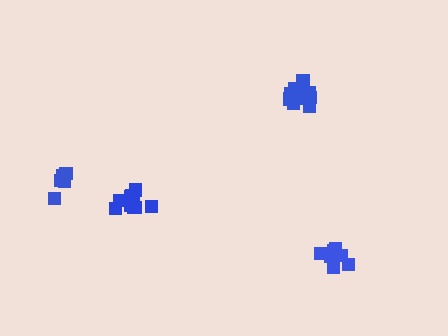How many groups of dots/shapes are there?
There are 4 groups.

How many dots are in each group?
Group 1: 8 dots, Group 2: 7 dots, Group 3: 11 dots, Group 4: 11 dots (37 total).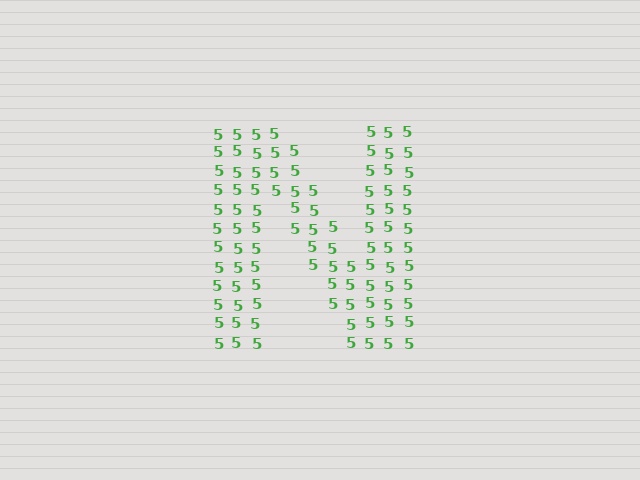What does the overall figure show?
The overall figure shows the letter N.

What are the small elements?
The small elements are digit 5's.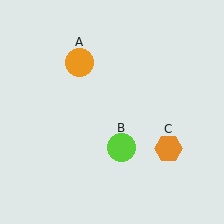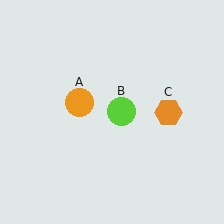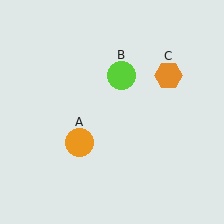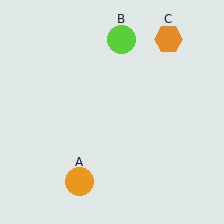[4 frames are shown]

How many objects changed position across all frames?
3 objects changed position: orange circle (object A), lime circle (object B), orange hexagon (object C).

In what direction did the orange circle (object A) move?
The orange circle (object A) moved down.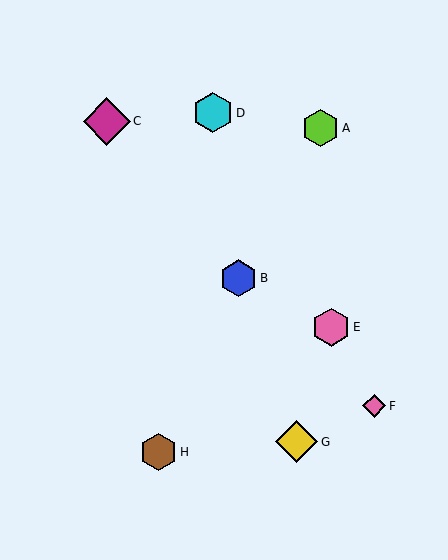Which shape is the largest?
The magenta diamond (labeled C) is the largest.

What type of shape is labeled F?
Shape F is a pink diamond.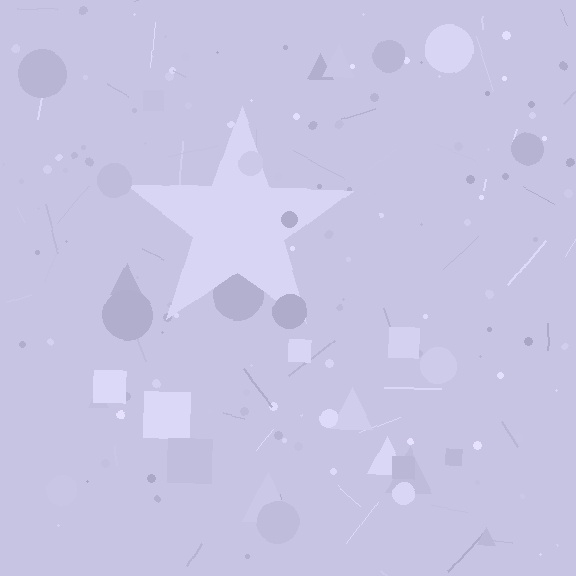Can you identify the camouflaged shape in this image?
The camouflaged shape is a star.